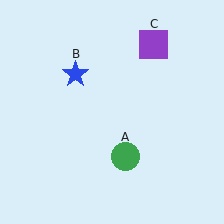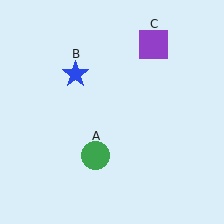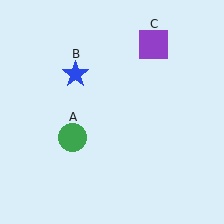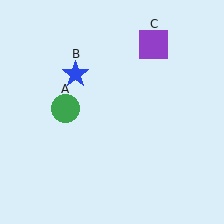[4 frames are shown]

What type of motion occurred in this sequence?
The green circle (object A) rotated clockwise around the center of the scene.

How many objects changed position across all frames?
1 object changed position: green circle (object A).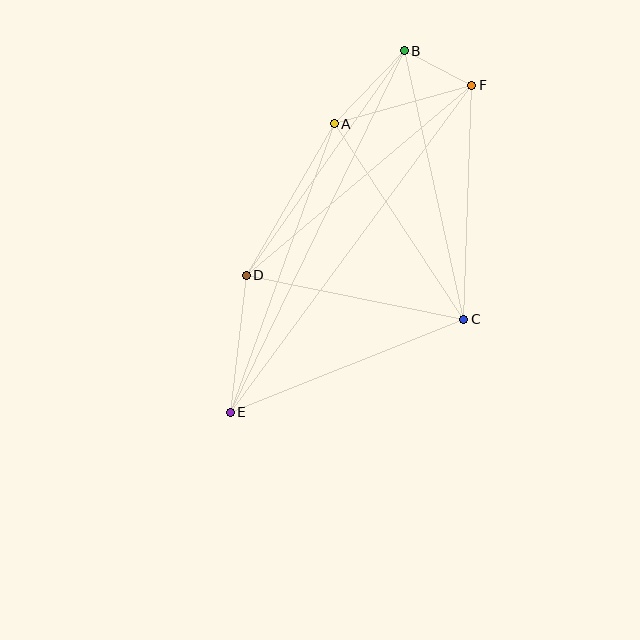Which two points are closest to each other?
Points B and F are closest to each other.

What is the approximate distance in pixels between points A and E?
The distance between A and E is approximately 307 pixels.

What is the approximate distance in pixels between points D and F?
The distance between D and F is approximately 295 pixels.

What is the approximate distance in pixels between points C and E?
The distance between C and E is approximately 251 pixels.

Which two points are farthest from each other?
Points E and F are farthest from each other.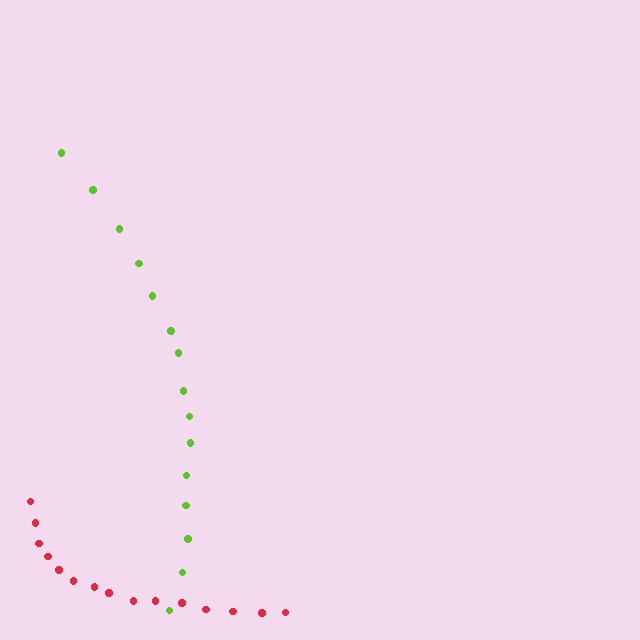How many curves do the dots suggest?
There are 2 distinct paths.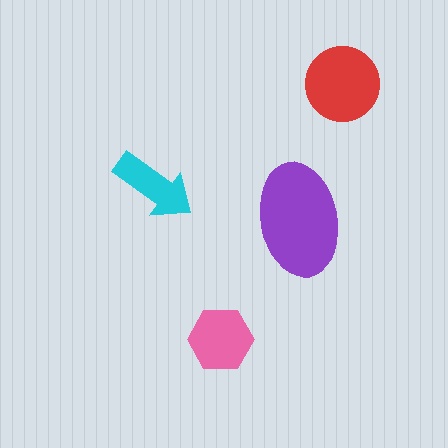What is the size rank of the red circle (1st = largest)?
2nd.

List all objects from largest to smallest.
The purple ellipse, the red circle, the pink hexagon, the cyan arrow.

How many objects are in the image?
There are 4 objects in the image.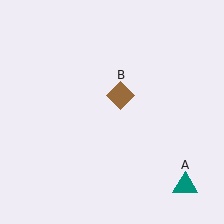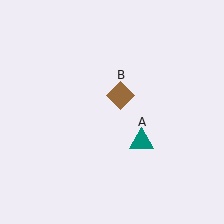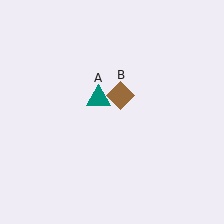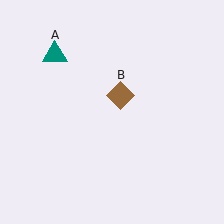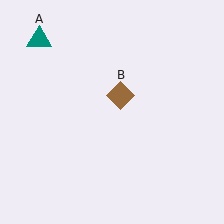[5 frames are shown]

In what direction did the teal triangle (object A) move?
The teal triangle (object A) moved up and to the left.